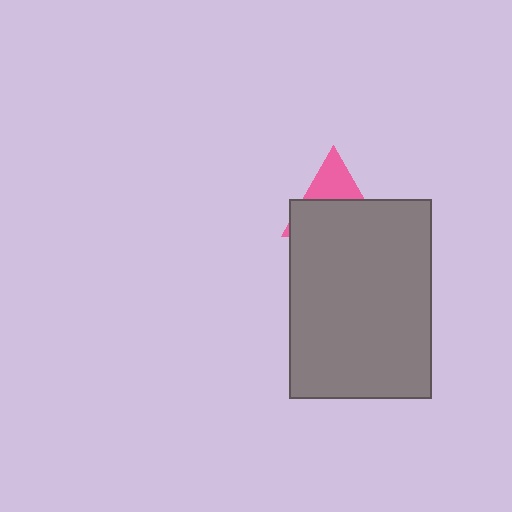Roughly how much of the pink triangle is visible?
A small part of it is visible (roughly 36%).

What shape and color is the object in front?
The object in front is a gray rectangle.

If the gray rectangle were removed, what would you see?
You would see the complete pink triangle.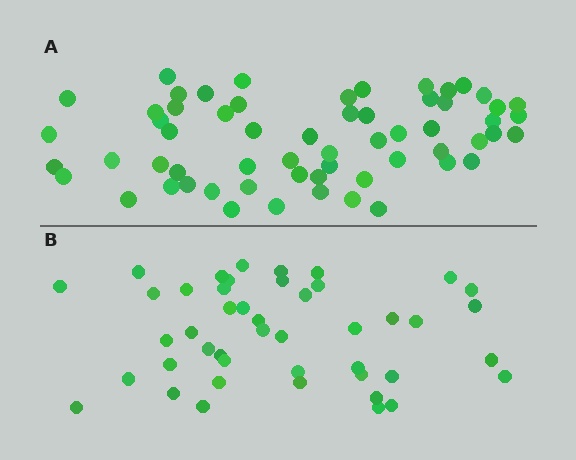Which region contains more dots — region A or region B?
Region A (the top region) has more dots.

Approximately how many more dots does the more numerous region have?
Region A has approximately 15 more dots than region B.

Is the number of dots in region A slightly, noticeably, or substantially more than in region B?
Region A has noticeably more, but not dramatically so. The ratio is roughly 1.3 to 1.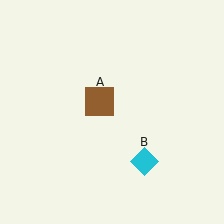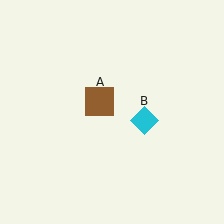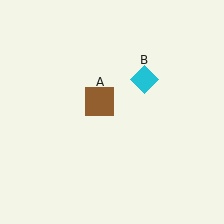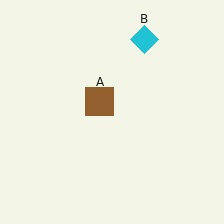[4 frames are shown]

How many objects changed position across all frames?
1 object changed position: cyan diamond (object B).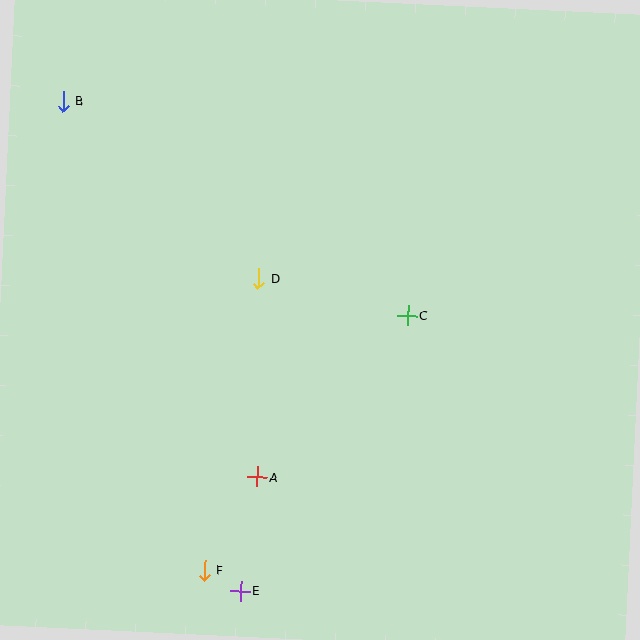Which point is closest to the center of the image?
Point D at (259, 278) is closest to the center.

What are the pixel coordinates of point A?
Point A is at (257, 477).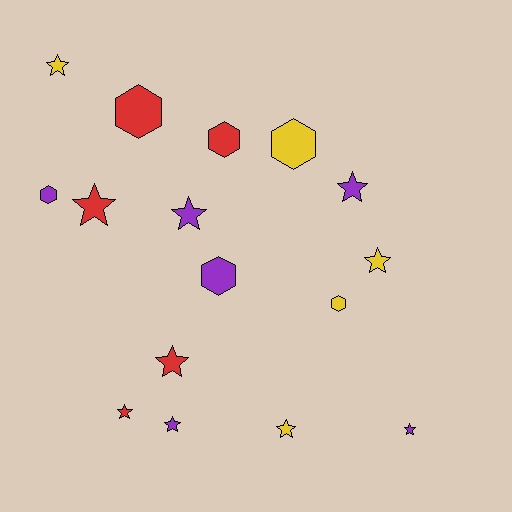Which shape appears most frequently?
Star, with 10 objects.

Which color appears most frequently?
Purple, with 6 objects.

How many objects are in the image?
There are 16 objects.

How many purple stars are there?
There are 4 purple stars.